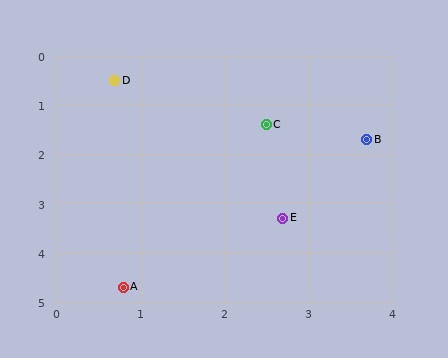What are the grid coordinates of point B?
Point B is at approximately (3.7, 1.7).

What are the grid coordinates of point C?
Point C is at approximately (2.5, 1.4).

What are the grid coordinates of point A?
Point A is at approximately (0.8, 4.7).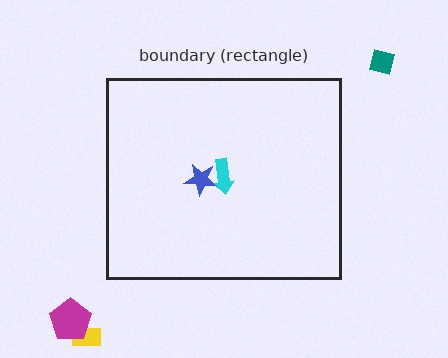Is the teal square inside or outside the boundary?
Outside.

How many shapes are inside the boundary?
2 inside, 3 outside.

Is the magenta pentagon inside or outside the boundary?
Outside.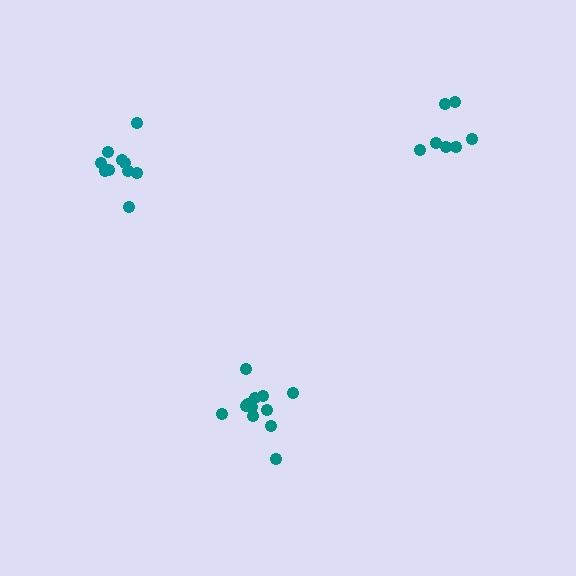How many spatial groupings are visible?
There are 3 spatial groupings.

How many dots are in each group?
Group 1: 7 dots, Group 2: 13 dots, Group 3: 10 dots (30 total).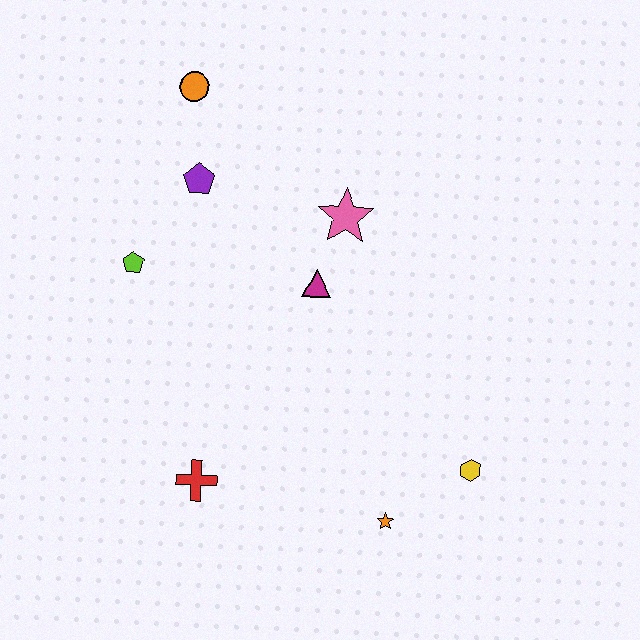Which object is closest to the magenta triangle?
The pink star is closest to the magenta triangle.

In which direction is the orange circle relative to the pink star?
The orange circle is to the left of the pink star.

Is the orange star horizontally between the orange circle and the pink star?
No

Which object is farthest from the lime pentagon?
The yellow hexagon is farthest from the lime pentagon.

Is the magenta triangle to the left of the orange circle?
No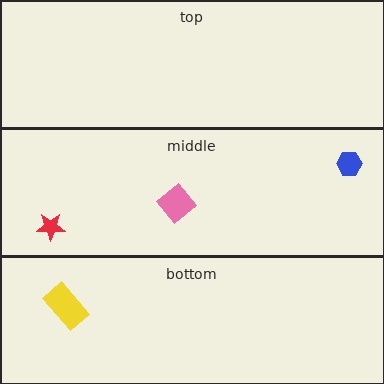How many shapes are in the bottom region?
1.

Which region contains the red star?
The middle region.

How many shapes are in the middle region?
3.